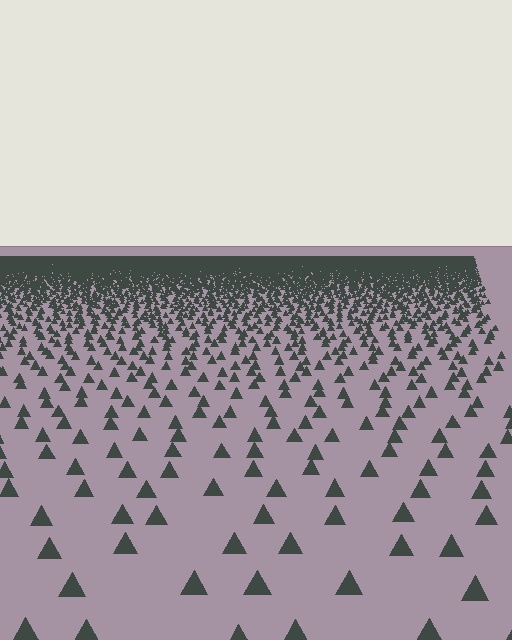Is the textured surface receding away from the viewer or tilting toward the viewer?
The surface is receding away from the viewer. Texture elements get smaller and denser toward the top.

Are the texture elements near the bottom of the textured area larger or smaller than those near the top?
Larger. Near the bottom, elements are closer to the viewer and appear at a bigger on-screen size.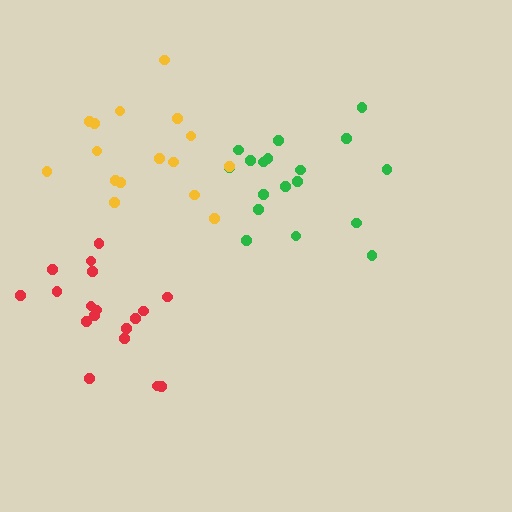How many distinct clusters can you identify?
There are 3 distinct clusters.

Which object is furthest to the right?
The green cluster is rightmost.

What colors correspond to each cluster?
The clusters are colored: red, green, yellow.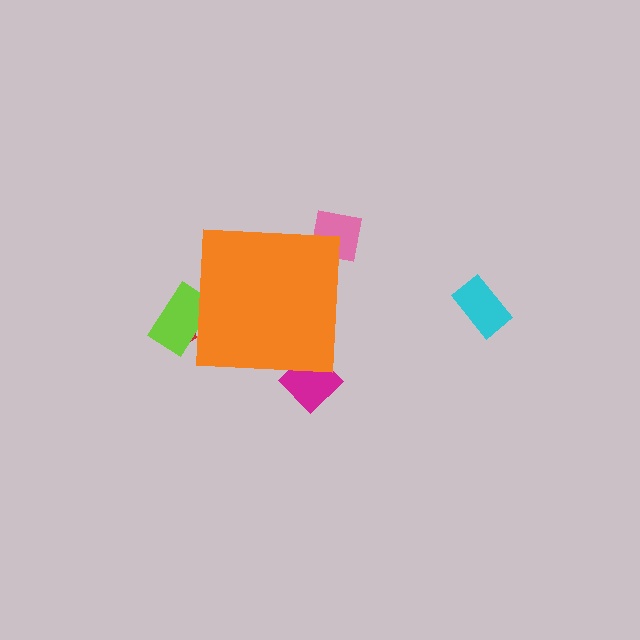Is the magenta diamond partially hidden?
Yes, the magenta diamond is partially hidden behind the orange square.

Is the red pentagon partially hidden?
Yes, the red pentagon is partially hidden behind the orange square.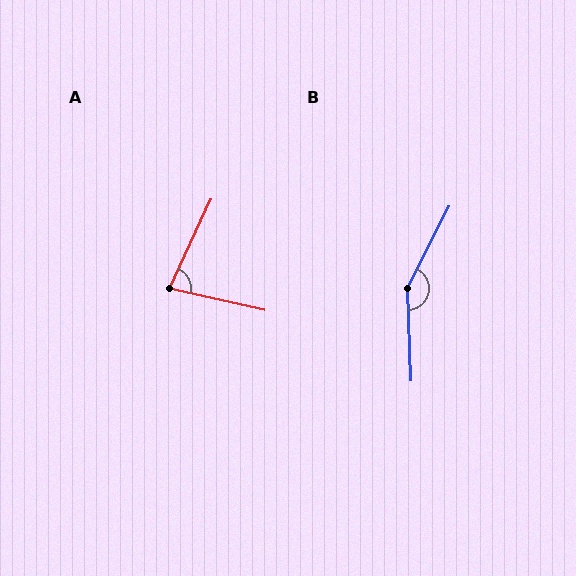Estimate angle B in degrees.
Approximately 151 degrees.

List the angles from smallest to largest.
A (78°), B (151°).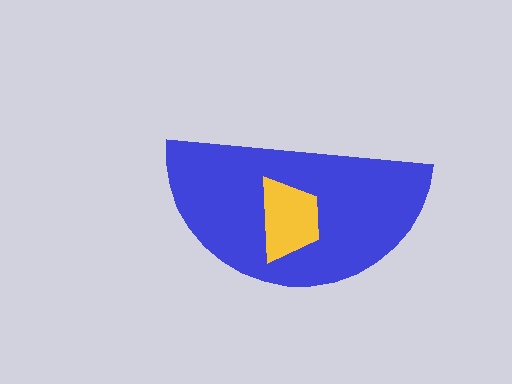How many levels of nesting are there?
2.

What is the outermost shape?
The blue semicircle.